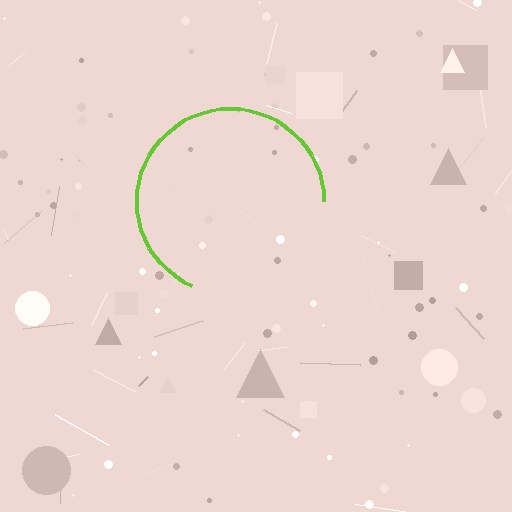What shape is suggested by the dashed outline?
The dashed outline suggests a circle.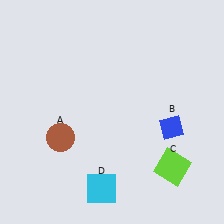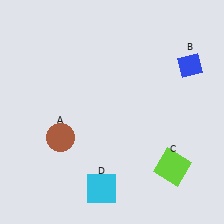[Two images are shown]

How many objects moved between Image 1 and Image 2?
1 object moved between the two images.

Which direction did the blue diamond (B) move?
The blue diamond (B) moved up.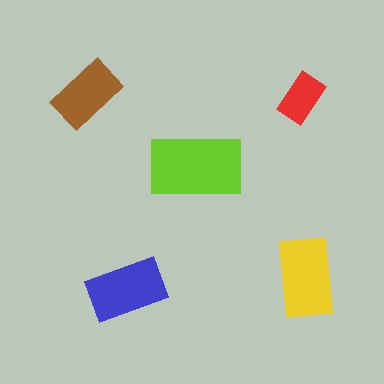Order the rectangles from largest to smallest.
the lime one, the yellow one, the blue one, the brown one, the red one.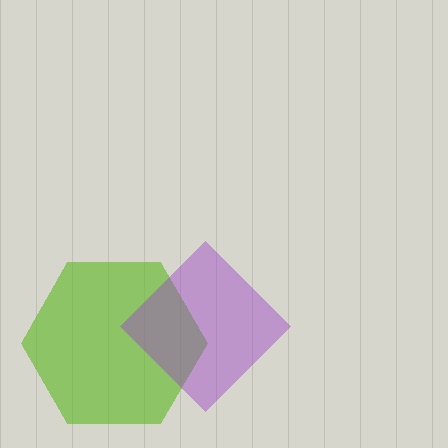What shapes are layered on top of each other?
The layered shapes are: a lime hexagon, a purple diamond.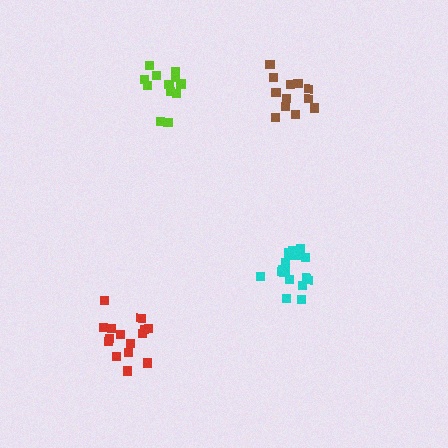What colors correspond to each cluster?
The clusters are colored: cyan, brown, lime, red.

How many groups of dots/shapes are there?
There are 4 groups.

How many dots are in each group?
Group 1: 18 dots, Group 2: 13 dots, Group 3: 12 dots, Group 4: 15 dots (58 total).